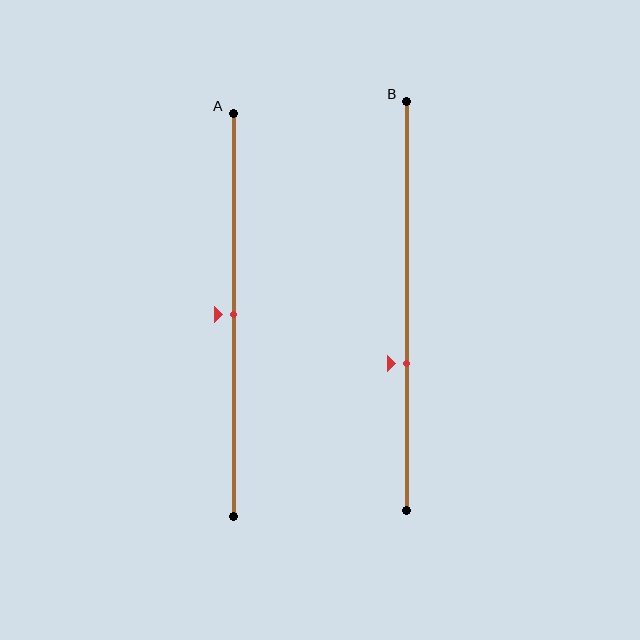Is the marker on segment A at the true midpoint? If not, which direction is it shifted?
Yes, the marker on segment A is at the true midpoint.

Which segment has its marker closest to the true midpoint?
Segment A has its marker closest to the true midpoint.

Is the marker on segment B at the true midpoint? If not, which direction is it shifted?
No, the marker on segment B is shifted downward by about 14% of the segment length.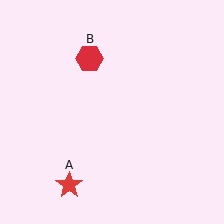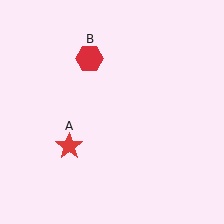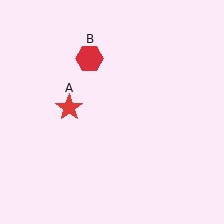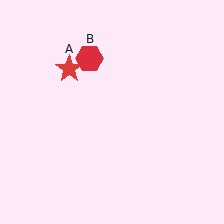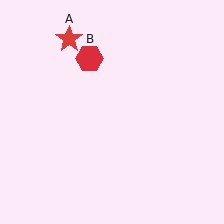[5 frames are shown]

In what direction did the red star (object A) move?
The red star (object A) moved up.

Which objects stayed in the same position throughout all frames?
Red hexagon (object B) remained stationary.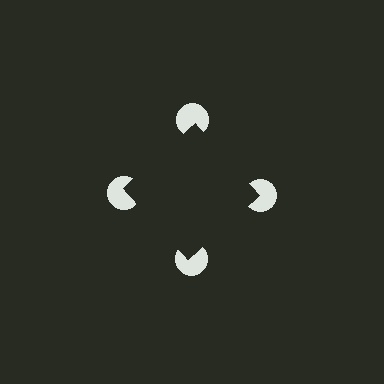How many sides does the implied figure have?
4 sides.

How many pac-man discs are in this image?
There are 4 — one at each vertex of the illusory square.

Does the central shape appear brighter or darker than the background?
It typically appears slightly darker than the background, even though no actual brightness change is drawn.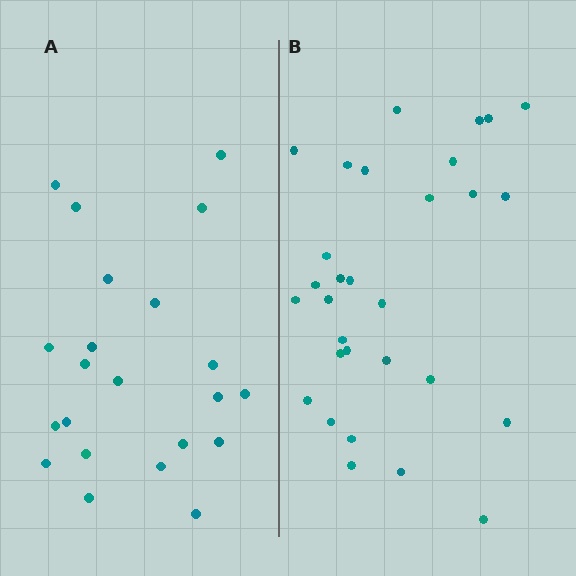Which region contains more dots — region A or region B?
Region B (the right region) has more dots.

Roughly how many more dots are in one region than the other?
Region B has roughly 8 or so more dots than region A.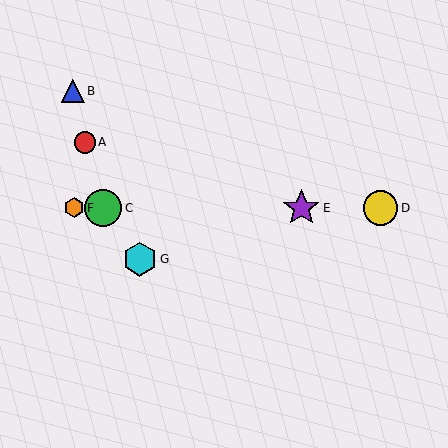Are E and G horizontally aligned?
No, E is at y≈208 and G is at y≈259.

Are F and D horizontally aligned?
Yes, both are at y≈208.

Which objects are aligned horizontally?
Objects C, D, E, F are aligned horizontally.